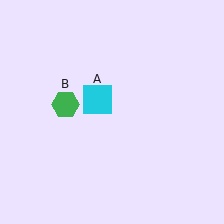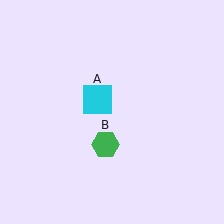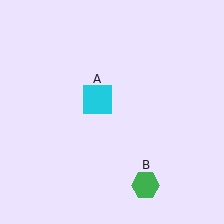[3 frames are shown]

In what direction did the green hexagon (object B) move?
The green hexagon (object B) moved down and to the right.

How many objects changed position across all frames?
1 object changed position: green hexagon (object B).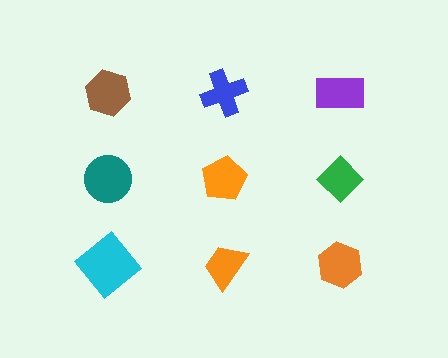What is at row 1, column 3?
A purple rectangle.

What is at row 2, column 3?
A green diamond.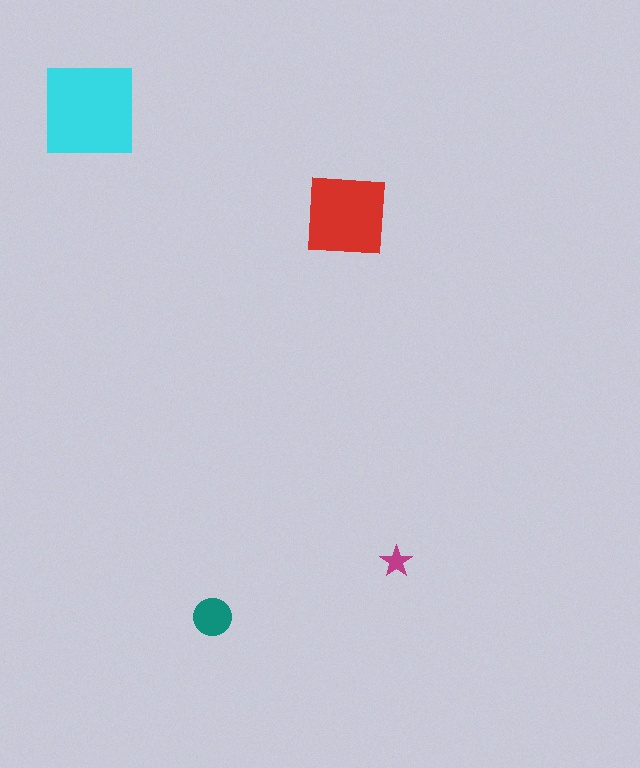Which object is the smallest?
The magenta star.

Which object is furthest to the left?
The cyan square is leftmost.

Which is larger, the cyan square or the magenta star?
The cyan square.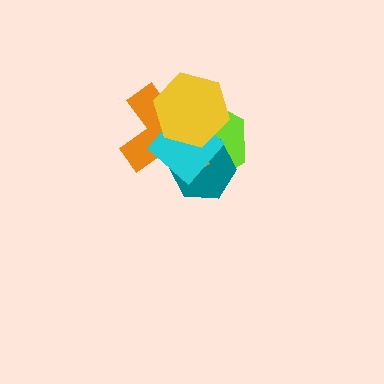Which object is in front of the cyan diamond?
The yellow hexagon is in front of the cyan diamond.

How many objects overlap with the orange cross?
4 objects overlap with the orange cross.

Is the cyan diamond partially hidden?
Yes, it is partially covered by another shape.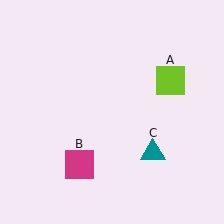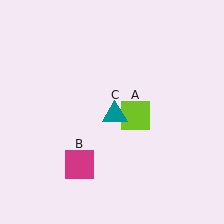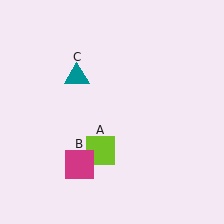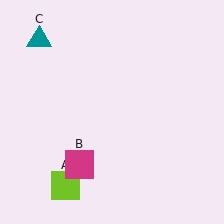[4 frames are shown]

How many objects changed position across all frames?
2 objects changed position: lime square (object A), teal triangle (object C).